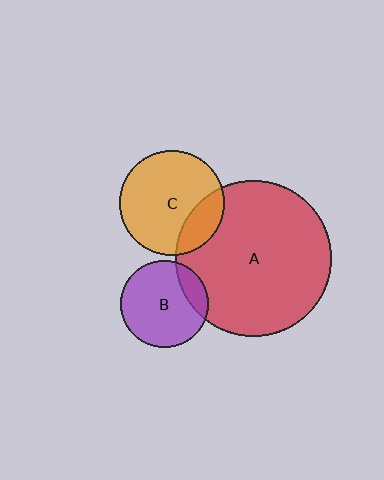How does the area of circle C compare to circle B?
Approximately 1.4 times.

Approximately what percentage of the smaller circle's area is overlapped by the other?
Approximately 15%.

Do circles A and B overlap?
Yes.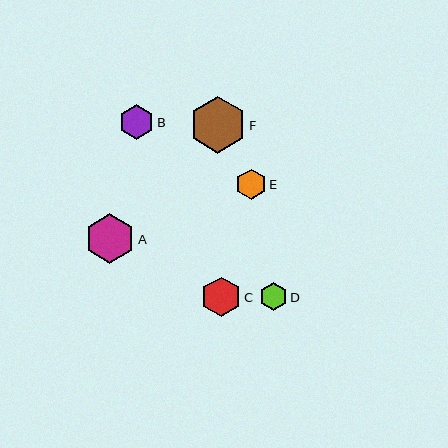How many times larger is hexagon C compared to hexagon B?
Hexagon C is approximately 1.2 times the size of hexagon B.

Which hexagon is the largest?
Hexagon F is the largest with a size of approximately 56 pixels.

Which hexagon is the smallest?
Hexagon D is the smallest with a size of approximately 27 pixels.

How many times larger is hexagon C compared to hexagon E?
Hexagon C is approximately 1.3 times the size of hexagon E.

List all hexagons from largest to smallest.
From largest to smallest: F, A, C, B, E, D.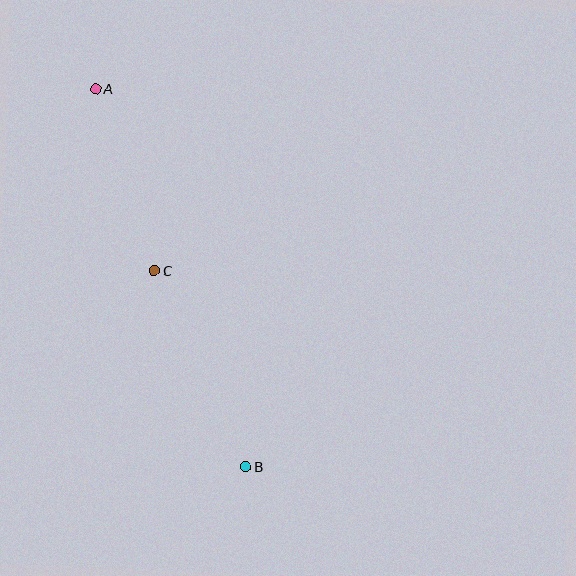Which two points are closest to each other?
Points A and C are closest to each other.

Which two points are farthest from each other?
Points A and B are farthest from each other.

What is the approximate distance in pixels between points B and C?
The distance between B and C is approximately 216 pixels.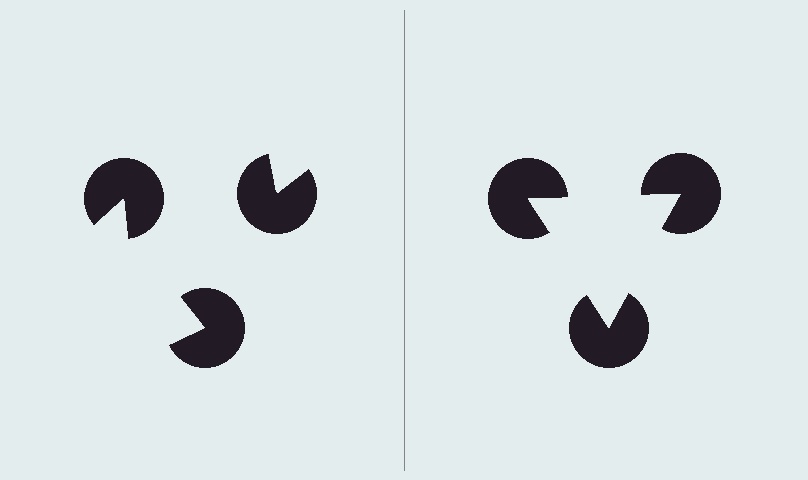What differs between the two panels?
The pac-man discs are positioned identically on both sides; only the wedge orientations differ. On the right they align to a triangle; on the left they are misaligned.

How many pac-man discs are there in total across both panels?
6 — 3 on each side.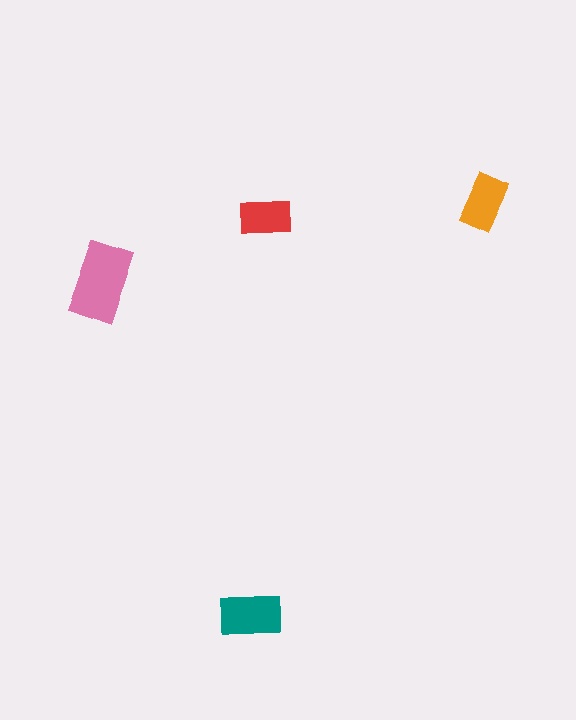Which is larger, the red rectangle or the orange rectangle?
The orange one.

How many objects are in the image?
There are 4 objects in the image.